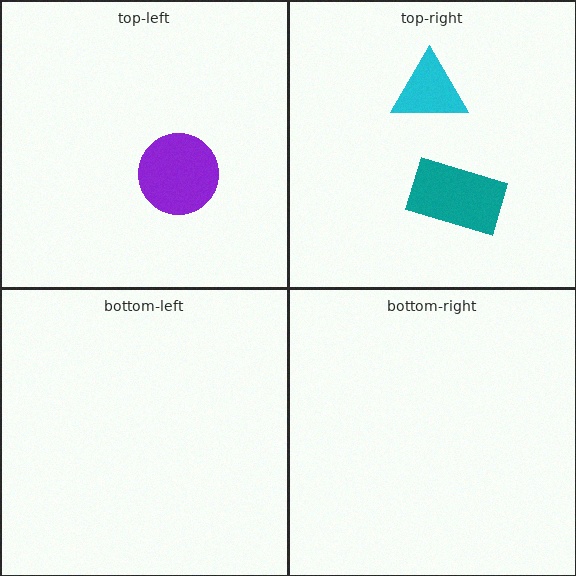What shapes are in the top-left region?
The purple circle.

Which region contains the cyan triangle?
The top-right region.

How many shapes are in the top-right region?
2.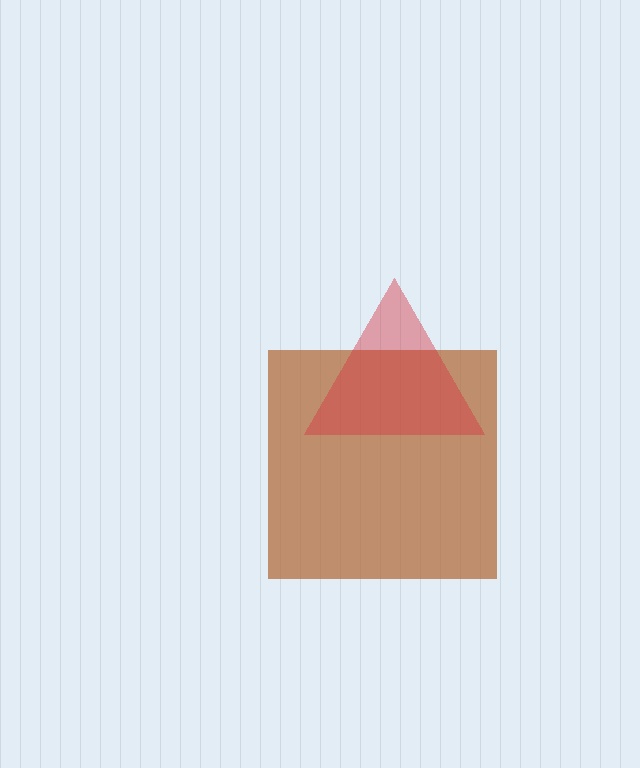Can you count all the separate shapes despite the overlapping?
Yes, there are 2 separate shapes.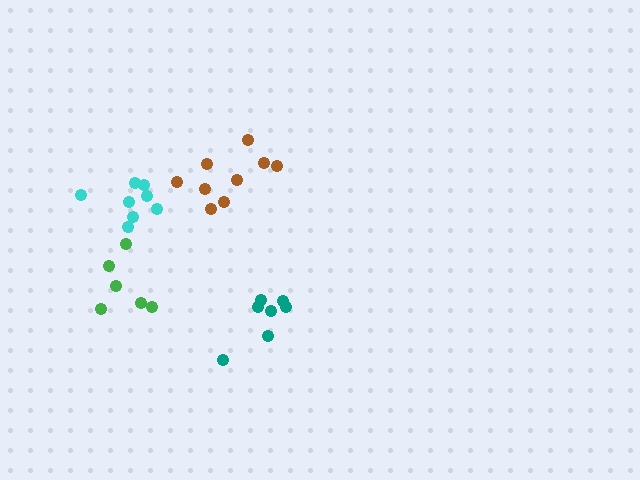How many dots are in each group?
Group 1: 7 dots, Group 2: 8 dots, Group 3: 9 dots, Group 4: 6 dots (30 total).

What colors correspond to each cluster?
The clusters are colored: teal, cyan, brown, green.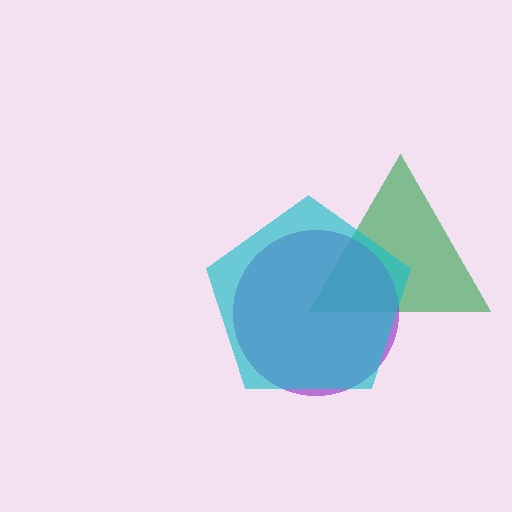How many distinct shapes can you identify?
There are 3 distinct shapes: a green triangle, a purple circle, a cyan pentagon.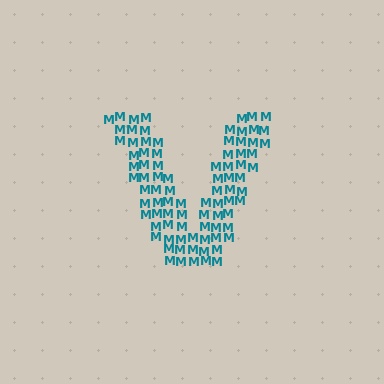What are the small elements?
The small elements are letter M's.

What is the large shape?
The large shape is the letter V.